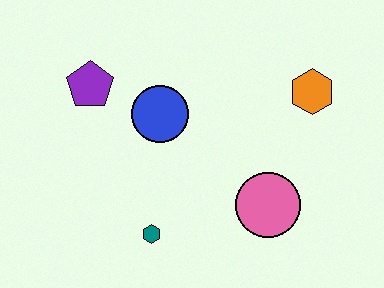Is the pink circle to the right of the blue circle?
Yes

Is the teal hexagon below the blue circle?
Yes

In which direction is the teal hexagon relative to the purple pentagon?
The teal hexagon is below the purple pentagon.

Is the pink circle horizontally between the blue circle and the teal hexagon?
No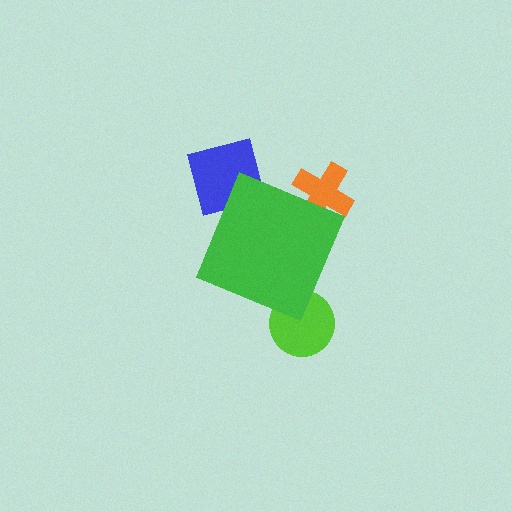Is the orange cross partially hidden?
Yes, the orange cross is partially hidden behind the green diamond.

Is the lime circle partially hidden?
Yes, the lime circle is partially hidden behind the green diamond.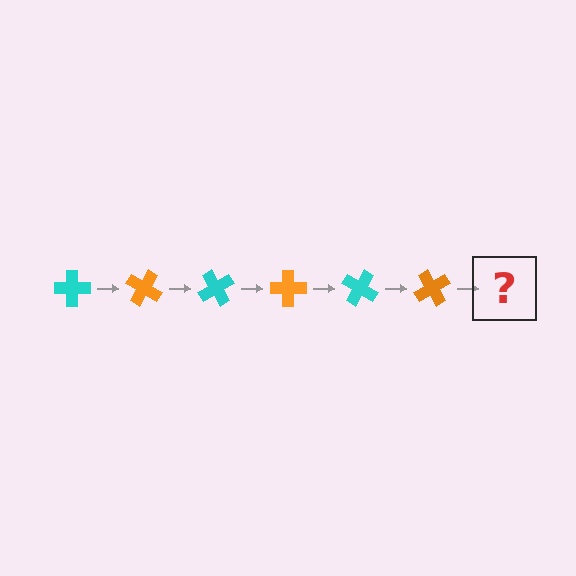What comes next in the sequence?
The next element should be a cyan cross, rotated 180 degrees from the start.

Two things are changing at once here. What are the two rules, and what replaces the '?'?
The two rules are that it rotates 30 degrees each step and the color cycles through cyan and orange. The '?' should be a cyan cross, rotated 180 degrees from the start.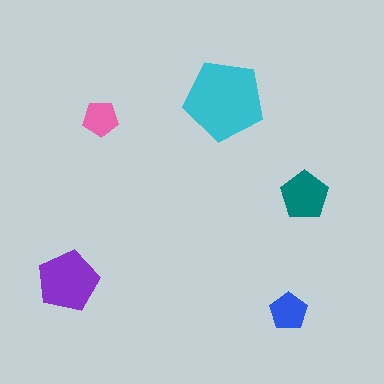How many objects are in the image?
There are 5 objects in the image.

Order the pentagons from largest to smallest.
the cyan one, the purple one, the teal one, the blue one, the pink one.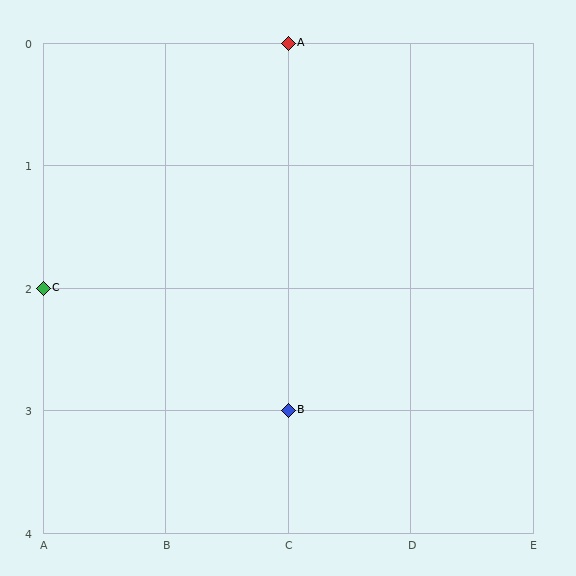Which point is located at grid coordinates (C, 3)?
Point B is at (C, 3).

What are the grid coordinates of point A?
Point A is at grid coordinates (C, 0).